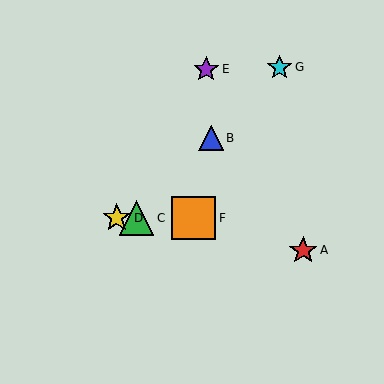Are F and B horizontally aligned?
No, F is at y≈218 and B is at y≈138.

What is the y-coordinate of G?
Object G is at y≈67.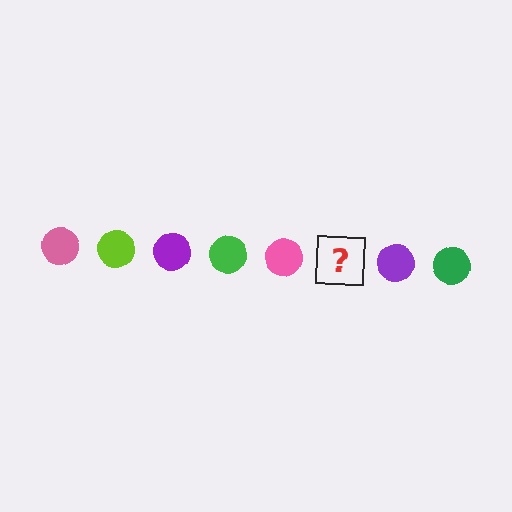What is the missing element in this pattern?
The missing element is a lime circle.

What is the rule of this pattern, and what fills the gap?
The rule is that the pattern cycles through pink, lime, purple, green circles. The gap should be filled with a lime circle.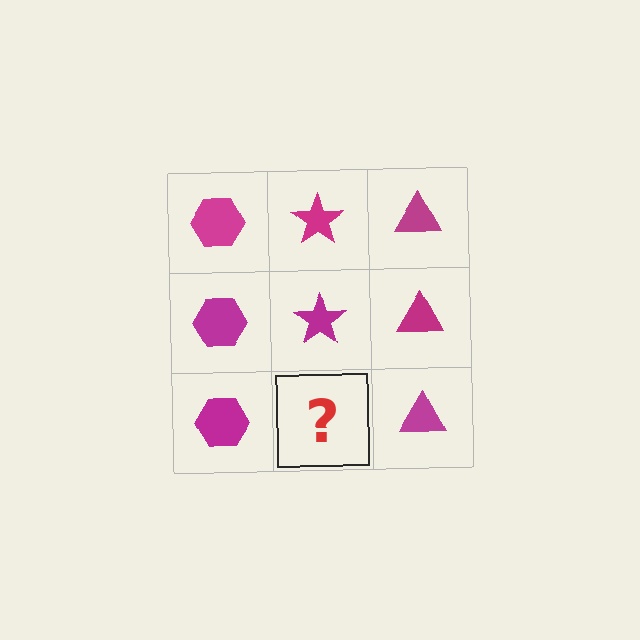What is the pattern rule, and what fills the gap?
The rule is that each column has a consistent shape. The gap should be filled with a magenta star.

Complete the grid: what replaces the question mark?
The question mark should be replaced with a magenta star.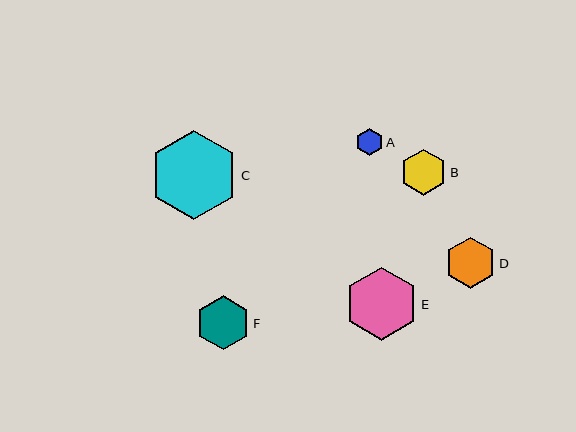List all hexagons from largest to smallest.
From largest to smallest: C, E, F, D, B, A.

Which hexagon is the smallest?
Hexagon A is the smallest with a size of approximately 27 pixels.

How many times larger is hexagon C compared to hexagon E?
Hexagon C is approximately 1.2 times the size of hexagon E.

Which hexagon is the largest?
Hexagon C is the largest with a size of approximately 89 pixels.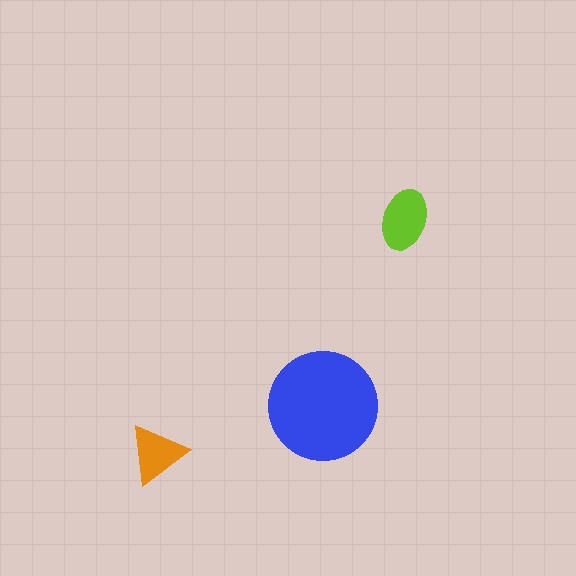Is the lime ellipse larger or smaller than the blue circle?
Smaller.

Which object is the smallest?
The orange triangle.